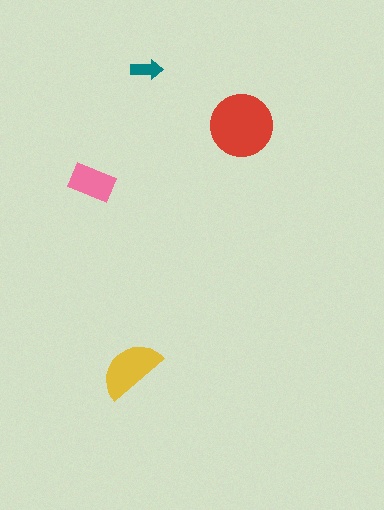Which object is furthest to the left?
The pink rectangle is leftmost.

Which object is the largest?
The red circle.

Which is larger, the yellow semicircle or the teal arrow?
The yellow semicircle.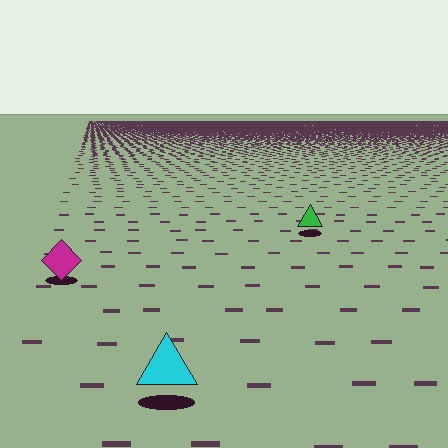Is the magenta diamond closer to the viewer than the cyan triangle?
No. The cyan triangle is closer — you can tell from the texture gradient: the ground texture is coarser near it.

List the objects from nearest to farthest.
From nearest to farthest: the cyan triangle, the magenta diamond, the green triangle.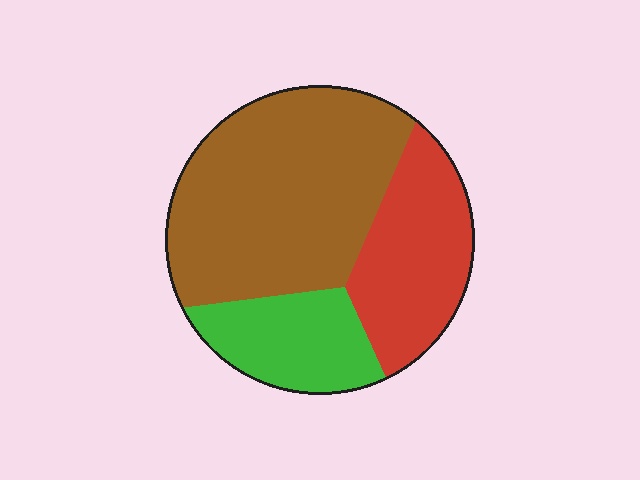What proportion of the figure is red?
Red takes up about one quarter (1/4) of the figure.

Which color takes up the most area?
Brown, at roughly 55%.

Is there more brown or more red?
Brown.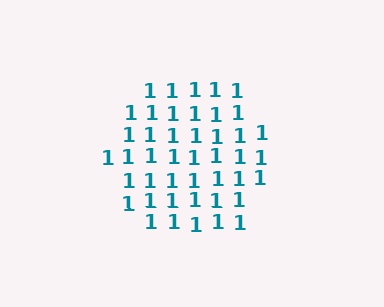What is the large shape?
The large shape is a hexagon.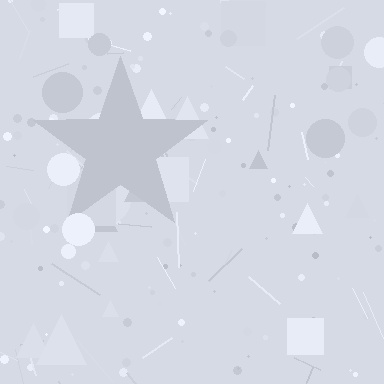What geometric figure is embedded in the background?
A star is embedded in the background.